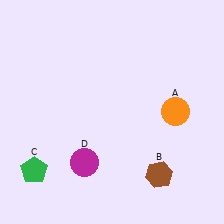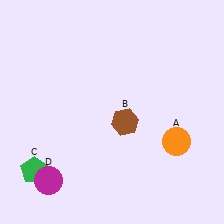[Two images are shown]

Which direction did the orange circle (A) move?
The orange circle (A) moved down.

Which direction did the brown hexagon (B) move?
The brown hexagon (B) moved up.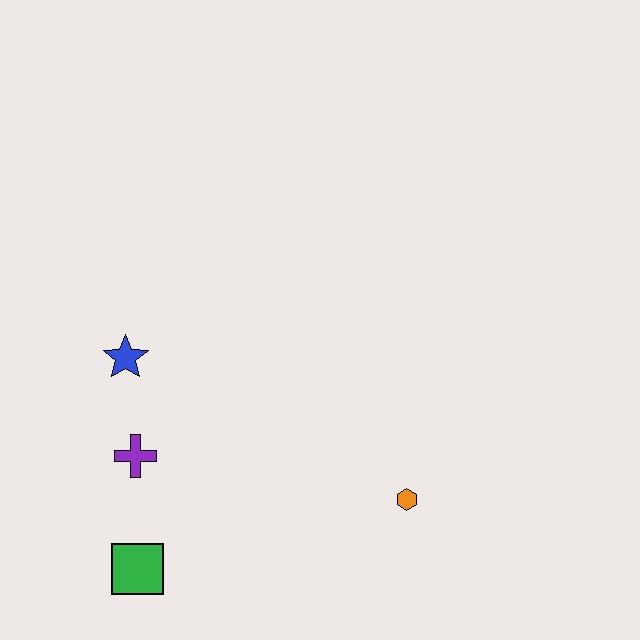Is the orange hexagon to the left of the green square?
No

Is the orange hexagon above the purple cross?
No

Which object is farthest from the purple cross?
The orange hexagon is farthest from the purple cross.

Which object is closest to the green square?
The purple cross is closest to the green square.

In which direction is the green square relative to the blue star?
The green square is below the blue star.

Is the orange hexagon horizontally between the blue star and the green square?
No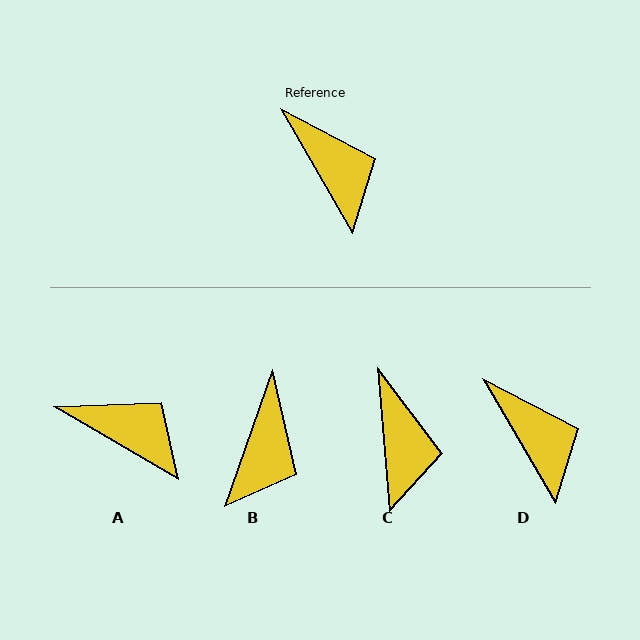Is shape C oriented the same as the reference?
No, it is off by about 25 degrees.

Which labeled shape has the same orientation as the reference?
D.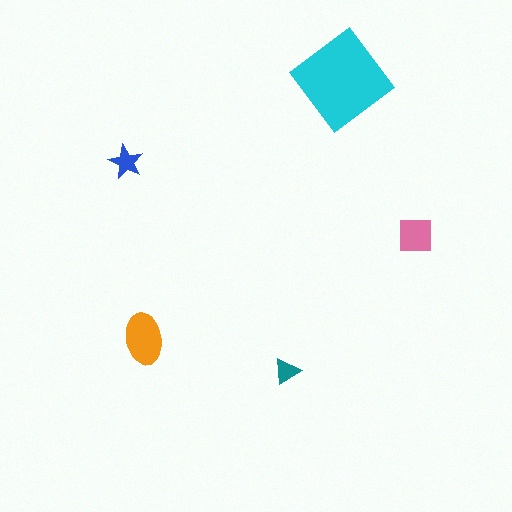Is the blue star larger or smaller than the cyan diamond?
Smaller.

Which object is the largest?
The cyan diamond.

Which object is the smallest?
The teal triangle.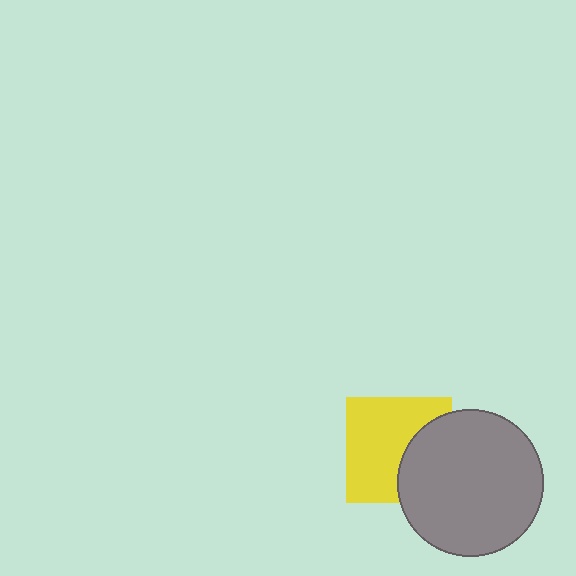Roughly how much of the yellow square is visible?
About half of it is visible (roughly 65%).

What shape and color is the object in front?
The object in front is a gray circle.